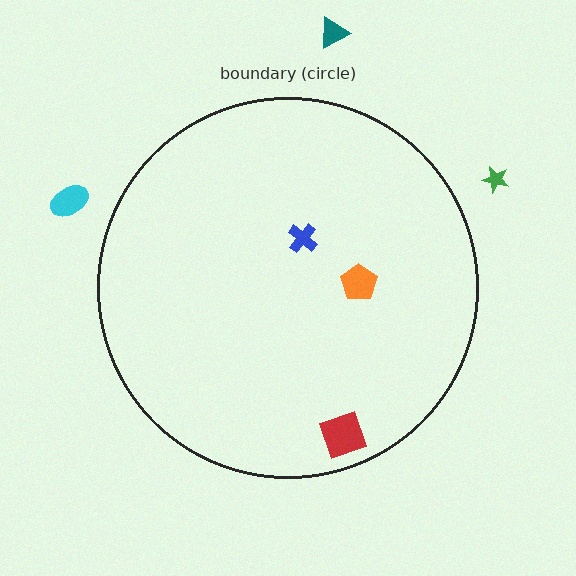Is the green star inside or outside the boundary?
Outside.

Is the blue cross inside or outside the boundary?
Inside.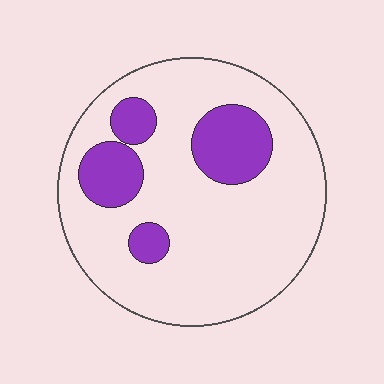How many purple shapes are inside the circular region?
4.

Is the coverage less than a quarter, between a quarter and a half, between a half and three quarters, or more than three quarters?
Less than a quarter.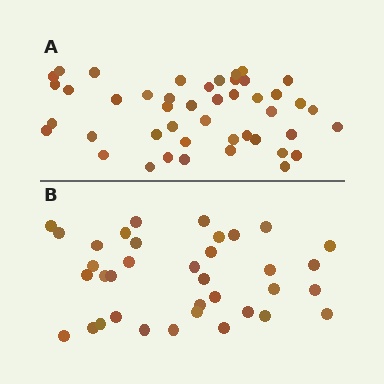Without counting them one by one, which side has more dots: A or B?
Region A (the top region) has more dots.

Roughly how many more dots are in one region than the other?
Region A has roughly 8 or so more dots than region B.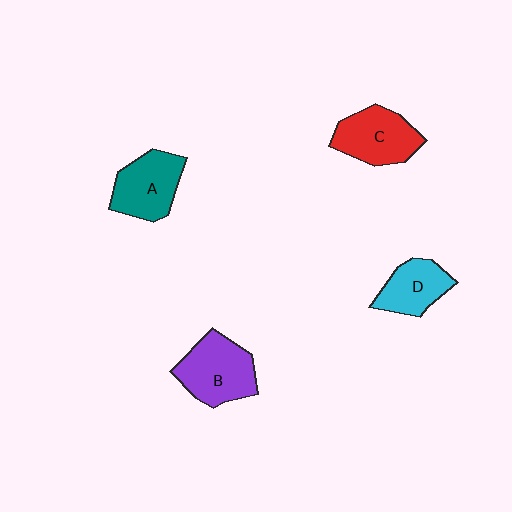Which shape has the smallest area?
Shape D (cyan).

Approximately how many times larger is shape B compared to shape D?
Approximately 1.4 times.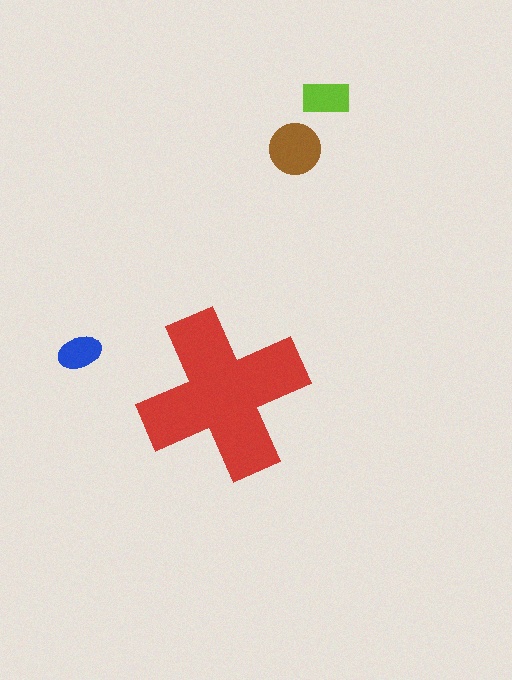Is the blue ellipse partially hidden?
No, the blue ellipse is fully visible.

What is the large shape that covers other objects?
A red cross.